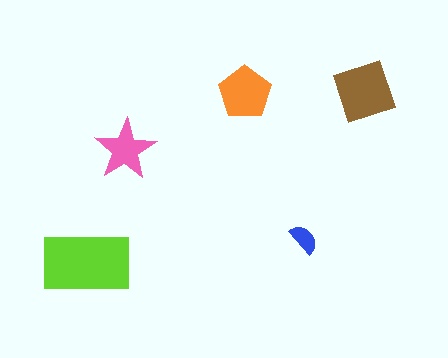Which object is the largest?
The lime rectangle.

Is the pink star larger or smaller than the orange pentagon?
Smaller.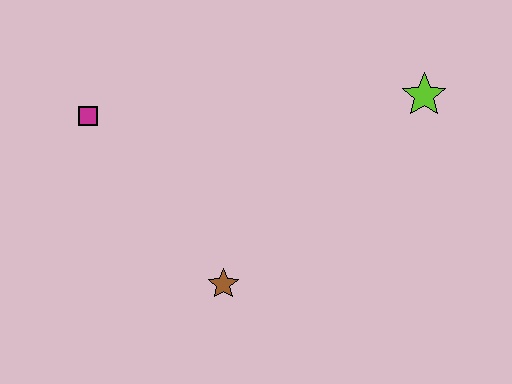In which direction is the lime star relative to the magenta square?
The lime star is to the right of the magenta square.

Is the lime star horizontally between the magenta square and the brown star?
No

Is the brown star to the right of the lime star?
No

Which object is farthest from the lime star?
The magenta square is farthest from the lime star.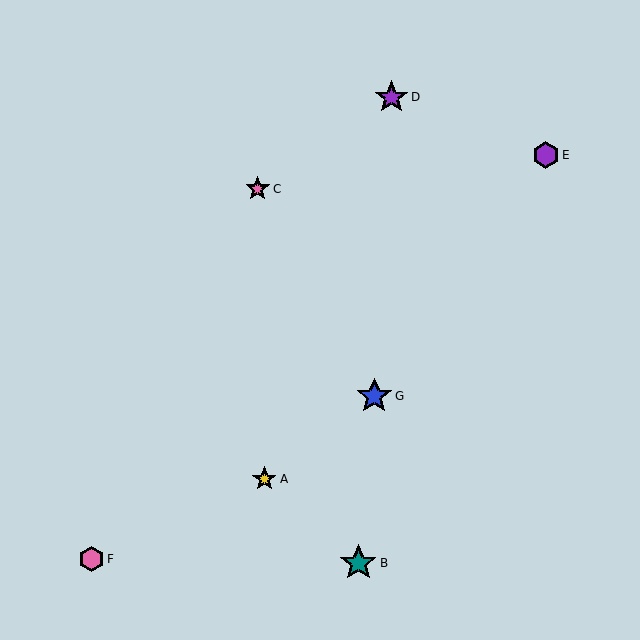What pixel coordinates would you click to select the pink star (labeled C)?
Click at (258, 189) to select the pink star C.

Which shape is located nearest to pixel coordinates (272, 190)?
The pink star (labeled C) at (258, 189) is nearest to that location.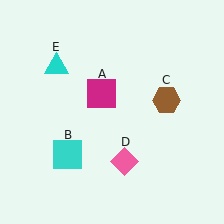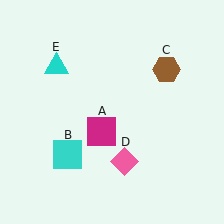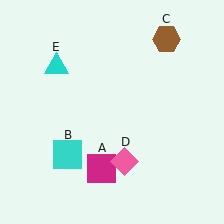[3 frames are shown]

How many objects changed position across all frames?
2 objects changed position: magenta square (object A), brown hexagon (object C).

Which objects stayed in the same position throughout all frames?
Cyan square (object B) and pink diamond (object D) and cyan triangle (object E) remained stationary.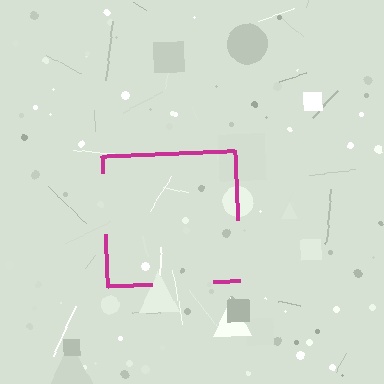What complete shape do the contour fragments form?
The contour fragments form a square.